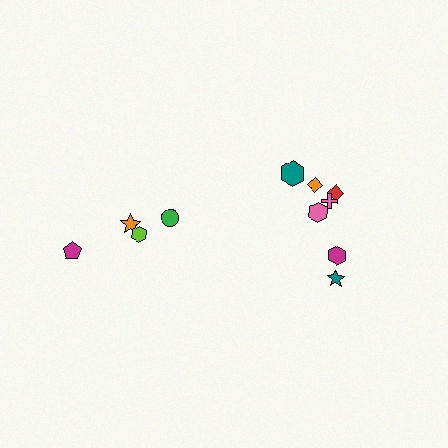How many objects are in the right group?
There are 7 objects.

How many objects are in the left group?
There are 4 objects.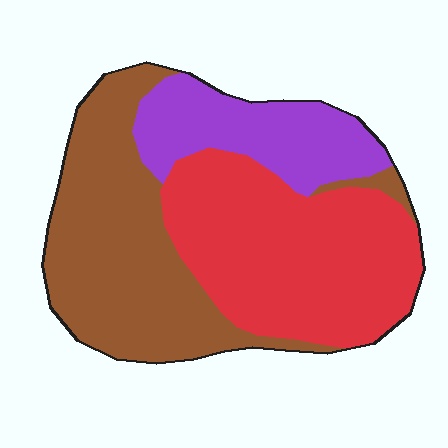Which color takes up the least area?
Purple, at roughly 20%.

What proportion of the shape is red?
Red covers around 40% of the shape.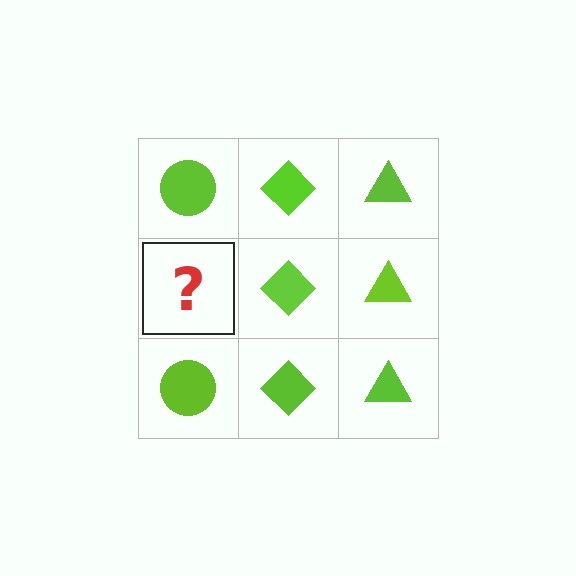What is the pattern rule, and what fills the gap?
The rule is that each column has a consistent shape. The gap should be filled with a lime circle.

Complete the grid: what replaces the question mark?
The question mark should be replaced with a lime circle.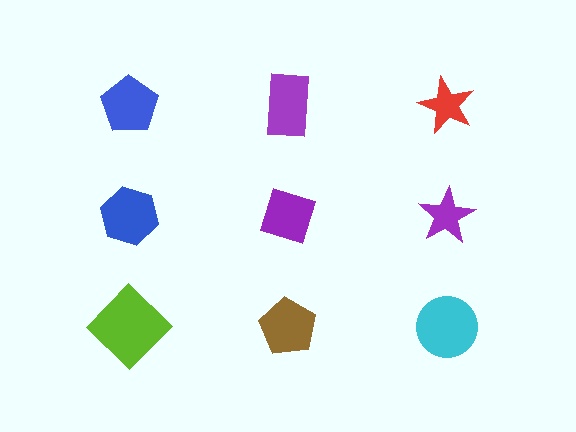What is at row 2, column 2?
A purple diamond.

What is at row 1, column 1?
A blue pentagon.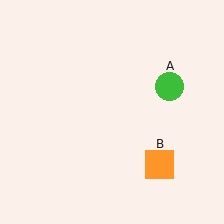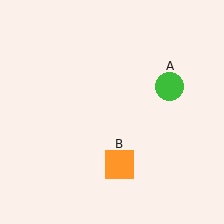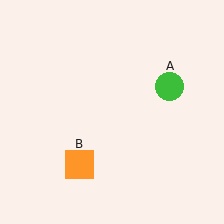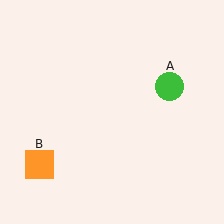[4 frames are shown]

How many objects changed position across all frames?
1 object changed position: orange square (object B).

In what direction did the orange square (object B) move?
The orange square (object B) moved left.